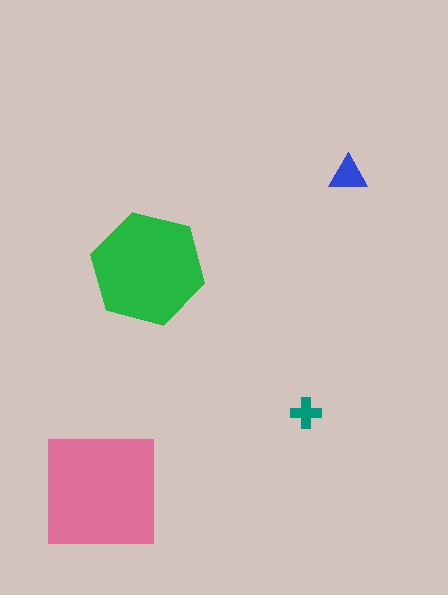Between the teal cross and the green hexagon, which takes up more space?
The green hexagon.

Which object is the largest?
The pink square.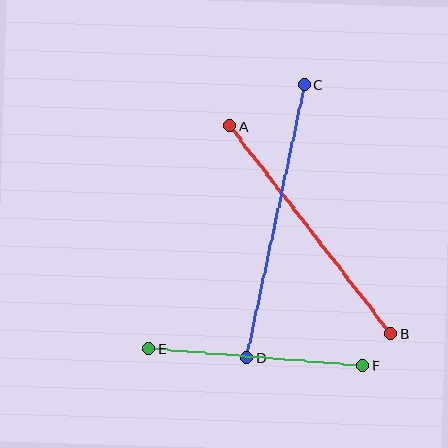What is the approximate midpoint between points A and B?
The midpoint is at approximately (310, 230) pixels.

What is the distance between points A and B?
The distance is approximately 263 pixels.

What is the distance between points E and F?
The distance is approximately 214 pixels.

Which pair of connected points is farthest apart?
Points C and D are farthest apart.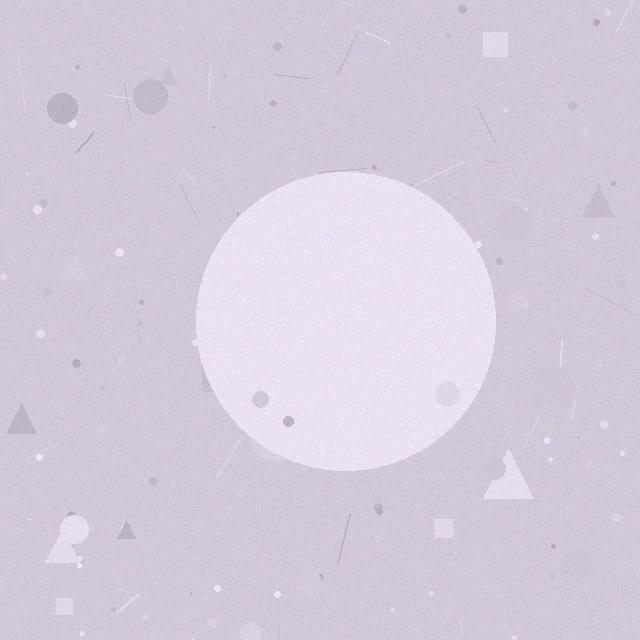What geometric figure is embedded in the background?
A circle is embedded in the background.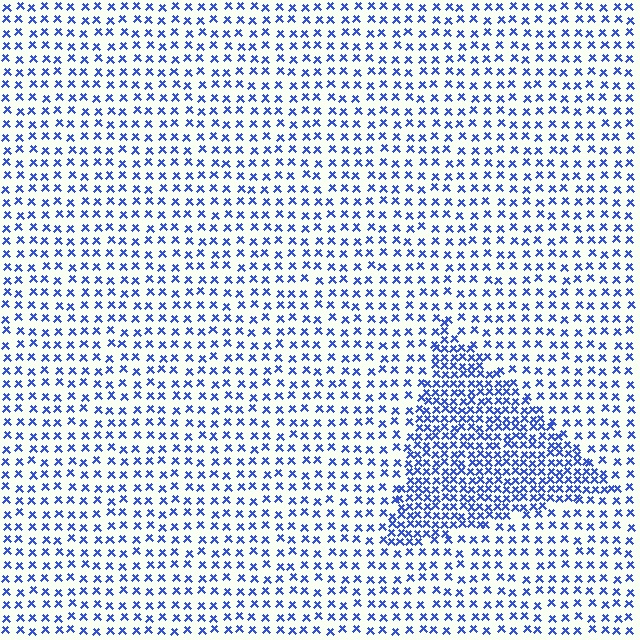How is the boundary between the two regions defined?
The boundary is defined by a change in element density (approximately 2.2x ratio). All elements are the same color, size, and shape.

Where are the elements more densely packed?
The elements are more densely packed inside the triangle boundary.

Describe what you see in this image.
The image contains small blue elements arranged at two different densities. A triangle-shaped region is visible where the elements are more densely packed than the surrounding area.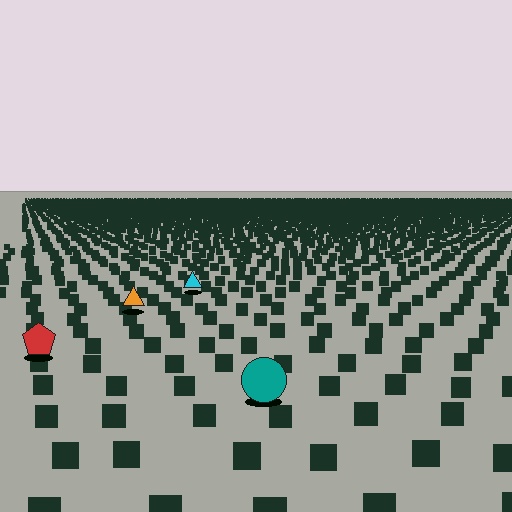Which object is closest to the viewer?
The teal circle is closest. The texture marks near it are larger and more spread out.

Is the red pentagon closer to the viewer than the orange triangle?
Yes. The red pentagon is closer — you can tell from the texture gradient: the ground texture is coarser near it.